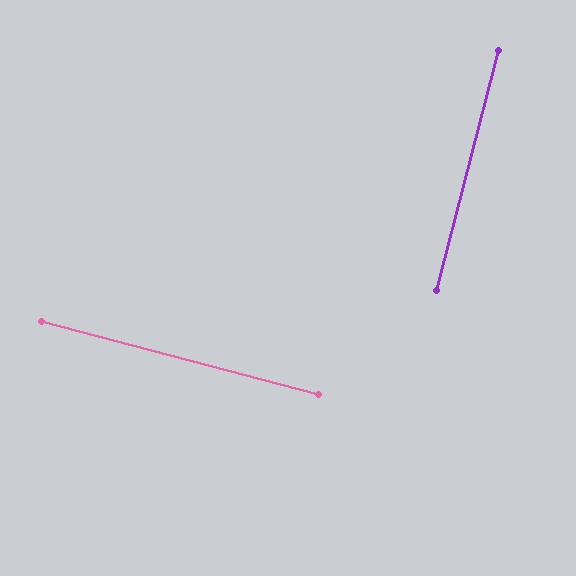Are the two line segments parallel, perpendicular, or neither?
Perpendicular — they meet at approximately 89°.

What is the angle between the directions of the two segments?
Approximately 89 degrees.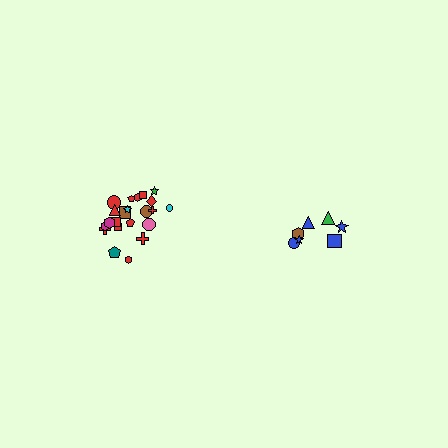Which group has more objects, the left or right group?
The left group.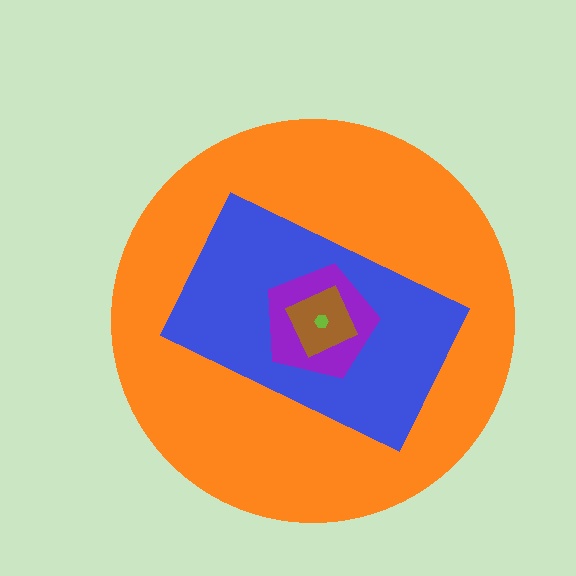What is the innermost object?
The lime hexagon.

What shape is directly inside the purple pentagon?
The brown square.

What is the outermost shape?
The orange circle.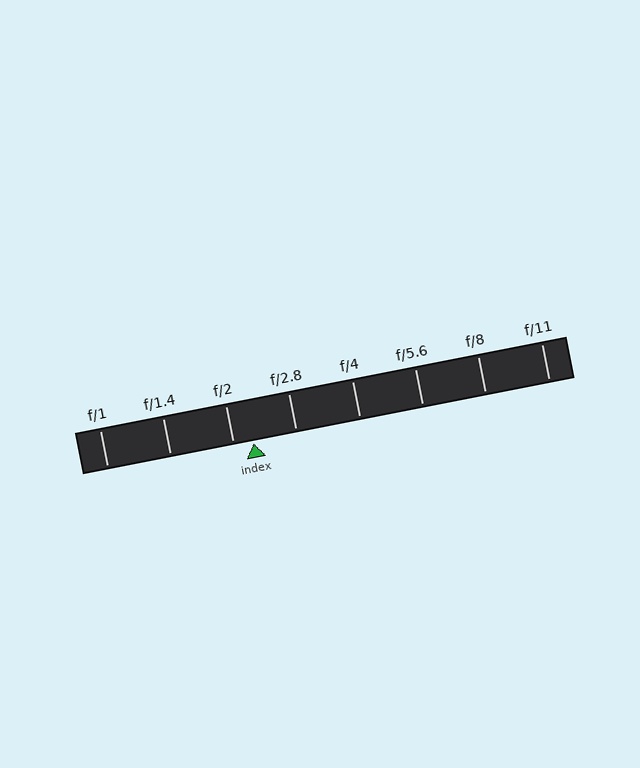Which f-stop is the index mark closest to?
The index mark is closest to f/2.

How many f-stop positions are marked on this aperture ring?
There are 8 f-stop positions marked.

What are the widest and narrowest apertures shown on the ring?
The widest aperture shown is f/1 and the narrowest is f/11.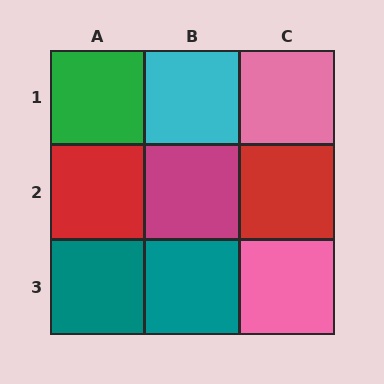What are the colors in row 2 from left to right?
Red, magenta, red.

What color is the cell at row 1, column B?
Cyan.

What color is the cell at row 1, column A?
Green.